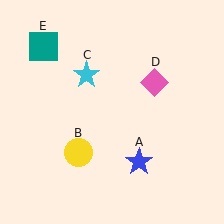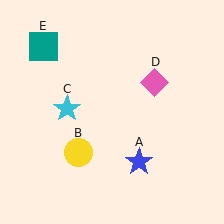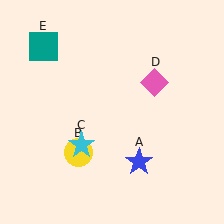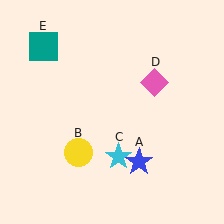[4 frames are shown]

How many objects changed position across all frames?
1 object changed position: cyan star (object C).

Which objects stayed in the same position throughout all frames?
Blue star (object A) and yellow circle (object B) and pink diamond (object D) and teal square (object E) remained stationary.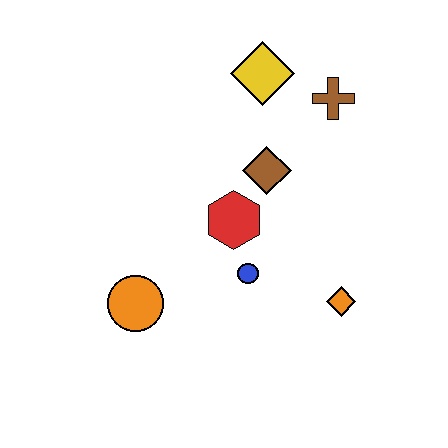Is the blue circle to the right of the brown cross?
No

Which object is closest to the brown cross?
The yellow diamond is closest to the brown cross.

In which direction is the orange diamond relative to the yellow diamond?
The orange diamond is below the yellow diamond.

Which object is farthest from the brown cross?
The orange circle is farthest from the brown cross.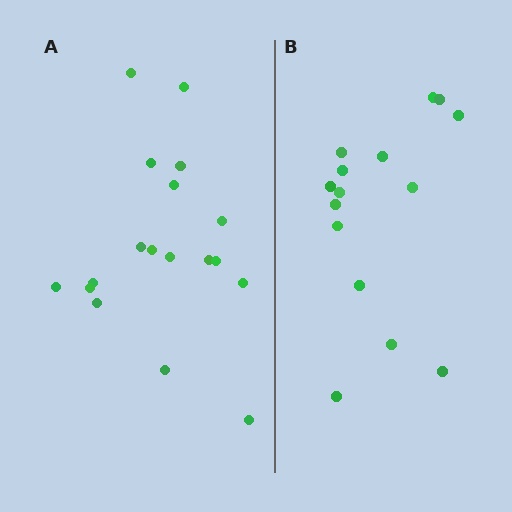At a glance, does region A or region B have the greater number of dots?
Region A (the left region) has more dots.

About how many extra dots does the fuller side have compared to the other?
Region A has just a few more — roughly 2 or 3 more dots than region B.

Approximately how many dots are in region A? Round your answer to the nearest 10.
About 20 dots. (The exact count is 18, which rounds to 20.)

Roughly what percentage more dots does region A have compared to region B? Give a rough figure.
About 20% more.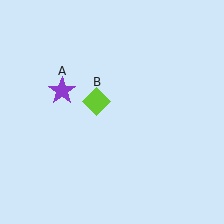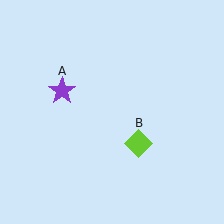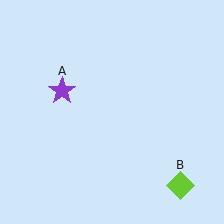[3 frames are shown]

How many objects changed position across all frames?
1 object changed position: lime diamond (object B).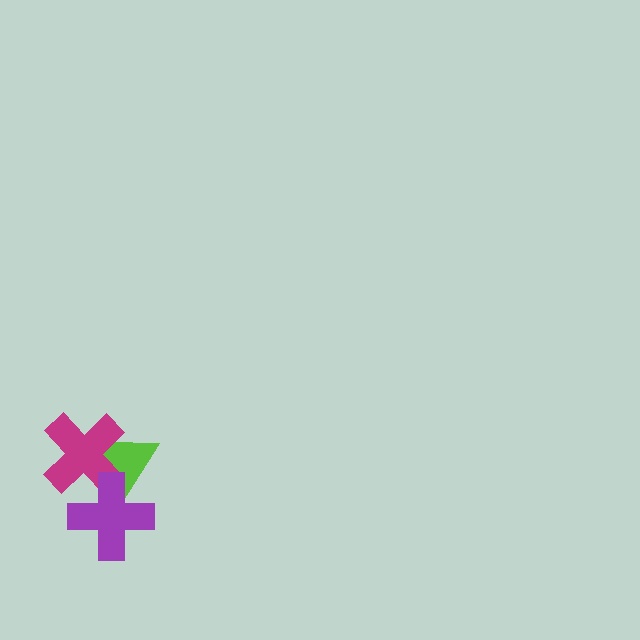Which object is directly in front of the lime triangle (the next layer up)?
The magenta cross is directly in front of the lime triangle.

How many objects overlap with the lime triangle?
2 objects overlap with the lime triangle.